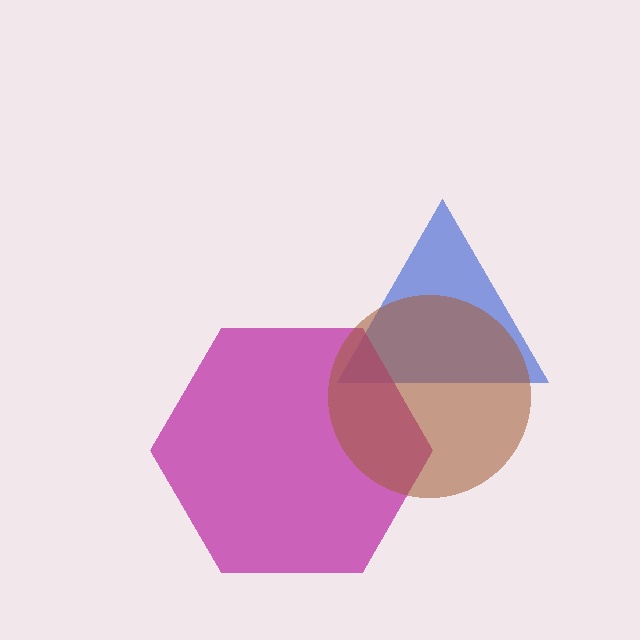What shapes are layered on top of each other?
The layered shapes are: a blue triangle, a magenta hexagon, a brown circle.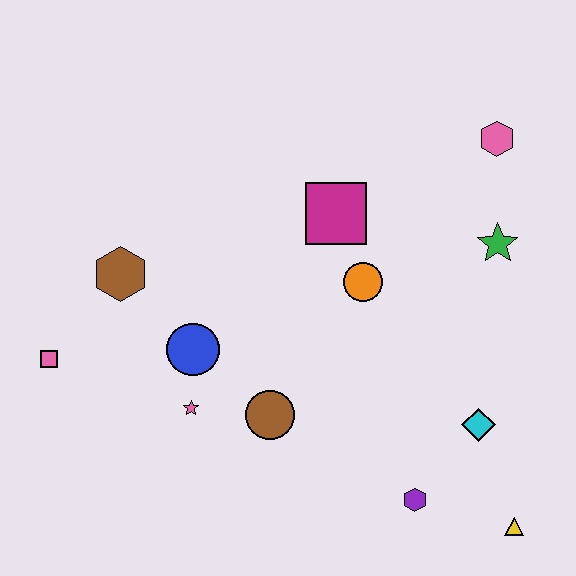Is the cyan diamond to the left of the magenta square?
No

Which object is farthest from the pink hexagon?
The pink square is farthest from the pink hexagon.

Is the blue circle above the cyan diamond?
Yes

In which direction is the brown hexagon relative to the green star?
The brown hexagon is to the left of the green star.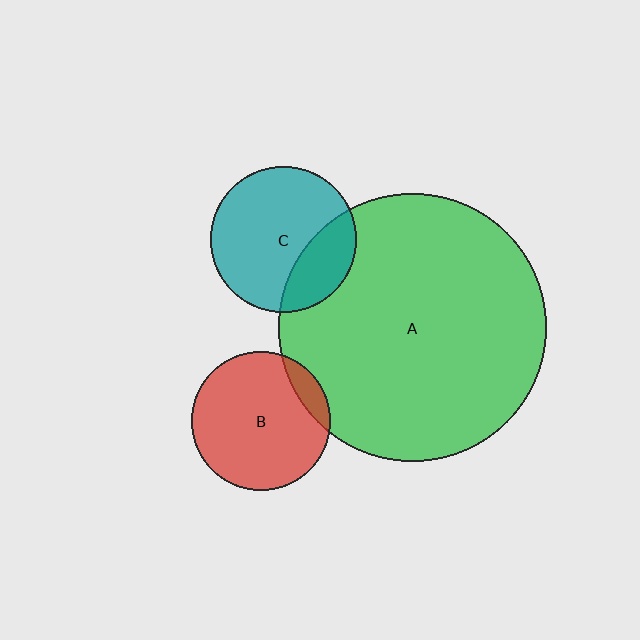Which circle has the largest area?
Circle A (green).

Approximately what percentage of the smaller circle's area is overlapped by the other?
Approximately 25%.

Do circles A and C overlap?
Yes.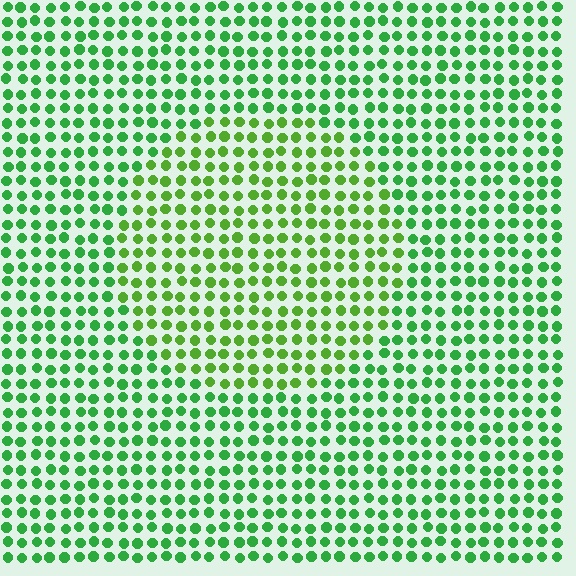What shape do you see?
I see a circle.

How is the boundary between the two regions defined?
The boundary is defined purely by a slight shift in hue (about 26 degrees). Spacing, size, and orientation are identical on both sides.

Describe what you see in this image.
The image is filled with small green elements in a uniform arrangement. A circle-shaped region is visible where the elements are tinted to a slightly different hue, forming a subtle color boundary.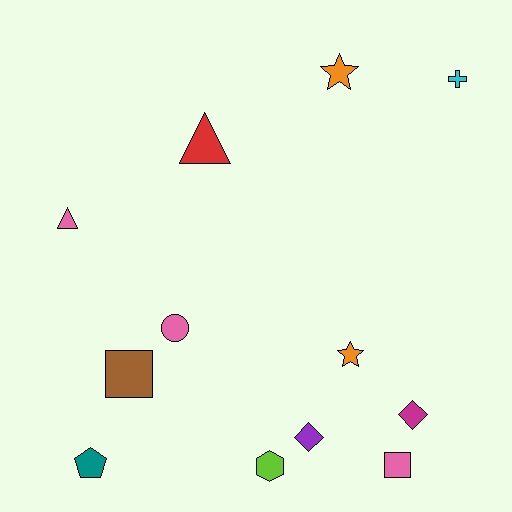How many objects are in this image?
There are 12 objects.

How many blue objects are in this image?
There are no blue objects.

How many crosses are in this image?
There is 1 cross.